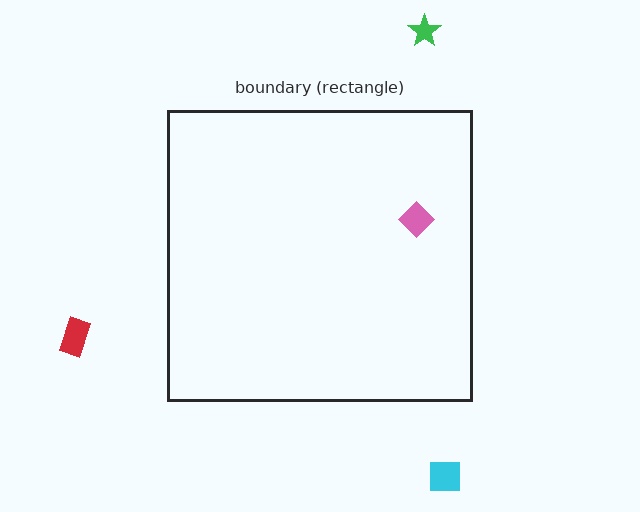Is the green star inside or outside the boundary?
Outside.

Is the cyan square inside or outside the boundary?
Outside.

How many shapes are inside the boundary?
1 inside, 3 outside.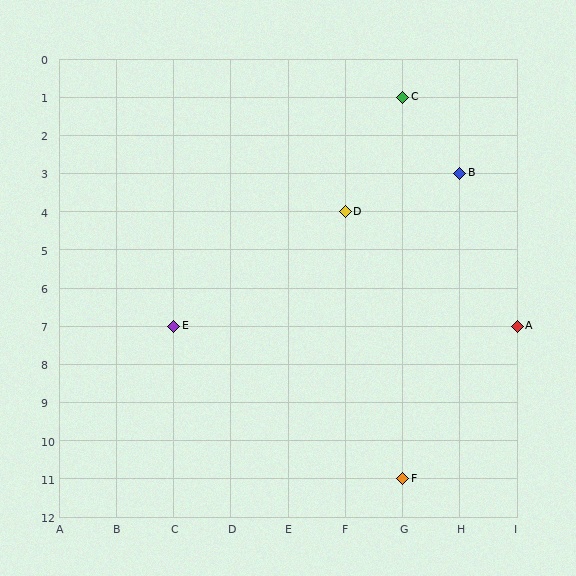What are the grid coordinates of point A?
Point A is at grid coordinates (I, 7).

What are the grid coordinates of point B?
Point B is at grid coordinates (H, 3).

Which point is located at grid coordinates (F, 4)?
Point D is at (F, 4).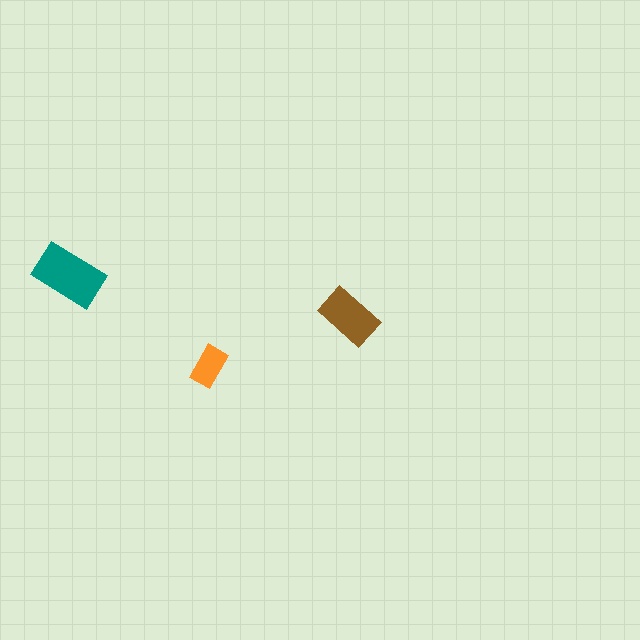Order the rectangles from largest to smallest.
the teal one, the brown one, the orange one.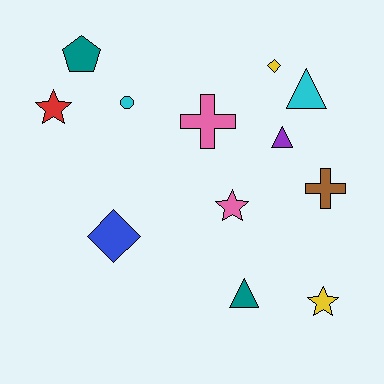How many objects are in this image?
There are 12 objects.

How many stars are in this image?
There are 3 stars.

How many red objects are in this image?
There is 1 red object.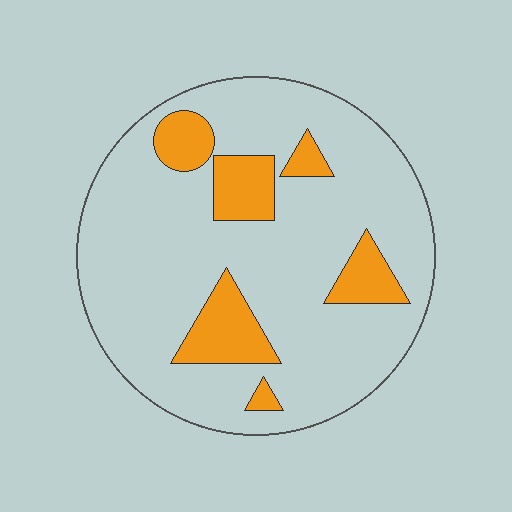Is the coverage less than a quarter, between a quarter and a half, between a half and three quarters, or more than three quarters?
Less than a quarter.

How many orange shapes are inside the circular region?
6.